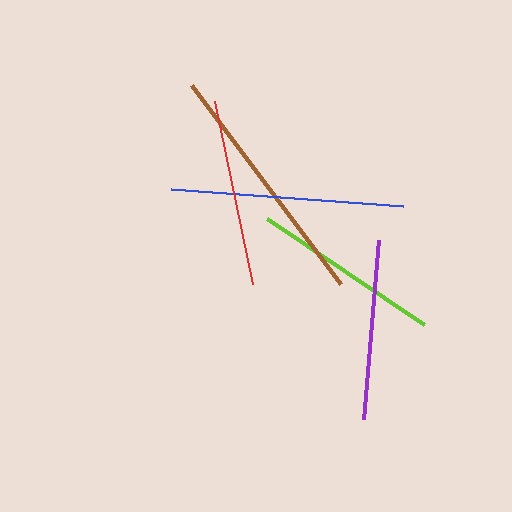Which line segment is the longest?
The brown line is the longest at approximately 249 pixels.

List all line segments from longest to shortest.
From longest to shortest: brown, blue, lime, red, purple.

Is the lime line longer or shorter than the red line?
The lime line is longer than the red line.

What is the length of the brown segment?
The brown segment is approximately 249 pixels long.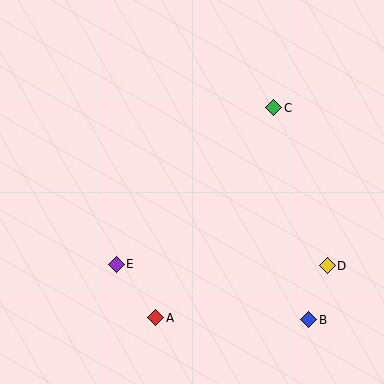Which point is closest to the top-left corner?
Point E is closest to the top-left corner.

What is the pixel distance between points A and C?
The distance between A and C is 241 pixels.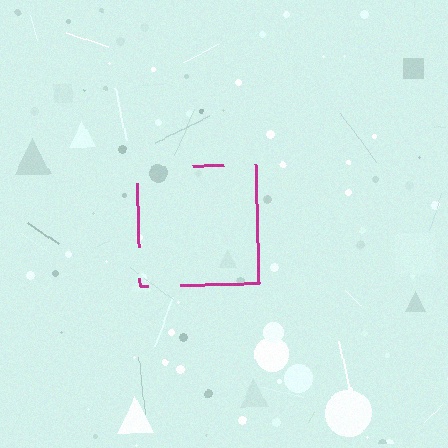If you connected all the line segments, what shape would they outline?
They would outline a square.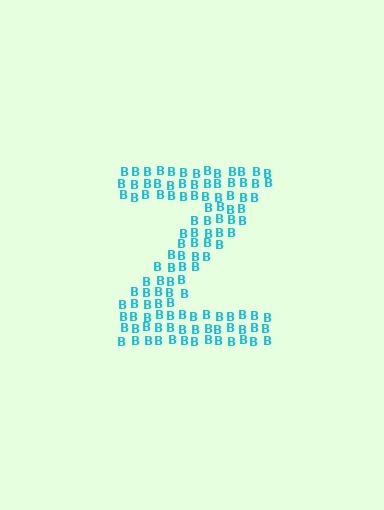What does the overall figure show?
The overall figure shows the letter Z.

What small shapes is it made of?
It is made of small letter B's.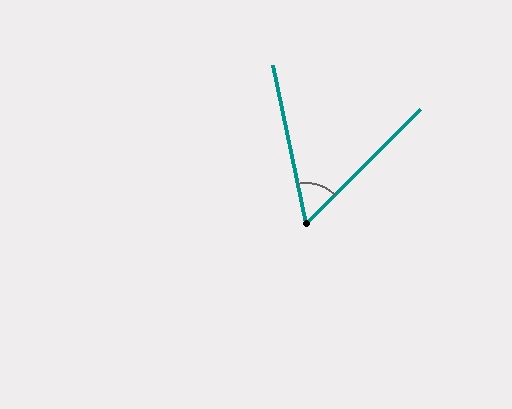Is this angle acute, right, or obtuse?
It is acute.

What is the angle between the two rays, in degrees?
Approximately 57 degrees.